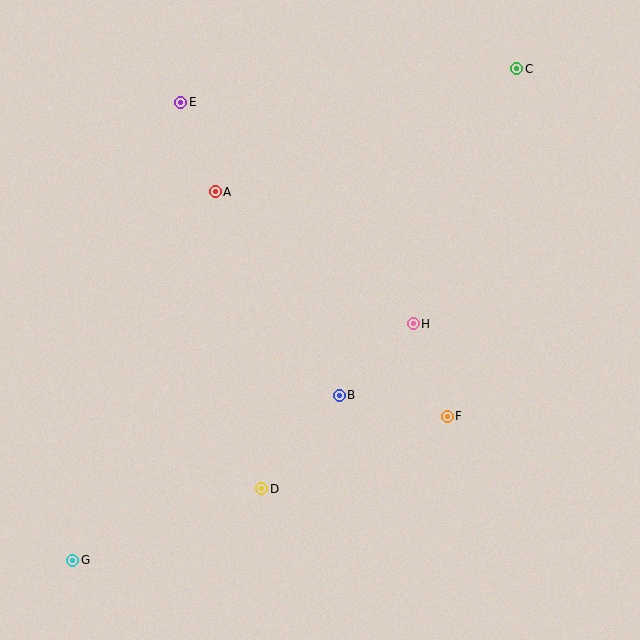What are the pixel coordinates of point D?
Point D is at (262, 489).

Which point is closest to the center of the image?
Point B at (339, 395) is closest to the center.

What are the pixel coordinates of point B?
Point B is at (339, 395).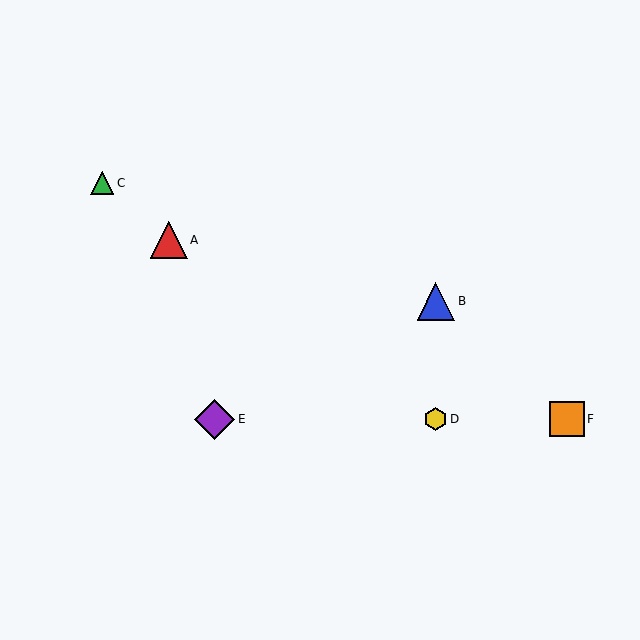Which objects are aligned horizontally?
Objects D, E, F are aligned horizontally.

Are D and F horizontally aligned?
Yes, both are at y≈419.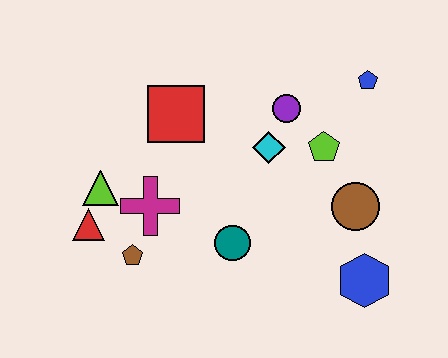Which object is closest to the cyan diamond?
The purple circle is closest to the cyan diamond.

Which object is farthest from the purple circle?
The red triangle is farthest from the purple circle.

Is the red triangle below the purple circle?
Yes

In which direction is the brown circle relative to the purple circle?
The brown circle is below the purple circle.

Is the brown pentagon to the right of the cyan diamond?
No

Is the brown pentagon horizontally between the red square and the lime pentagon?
No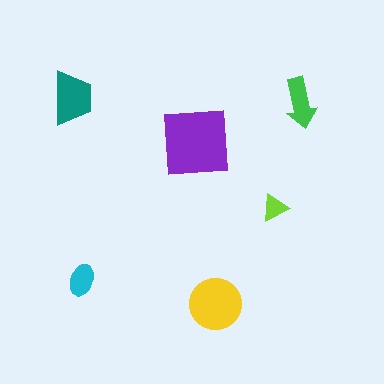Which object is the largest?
The purple square.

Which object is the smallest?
The lime triangle.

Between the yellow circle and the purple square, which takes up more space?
The purple square.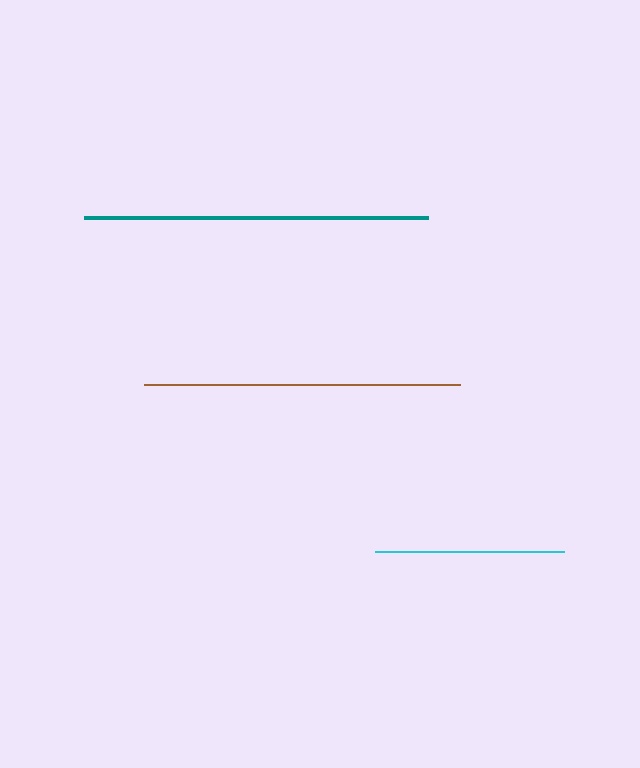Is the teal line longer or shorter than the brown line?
The teal line is longer than the brown line.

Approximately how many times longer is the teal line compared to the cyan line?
The teal line is approximately 1.8 times the length of the cyan line.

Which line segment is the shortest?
The cyan line is the shortest at approximately 190 pixels.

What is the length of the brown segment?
The brown segment is approximately 316 pixels long.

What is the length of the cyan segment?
The cyan segment is approximately 190 pixels long.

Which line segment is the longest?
The teal line is the longest at approximately 344 pixels.